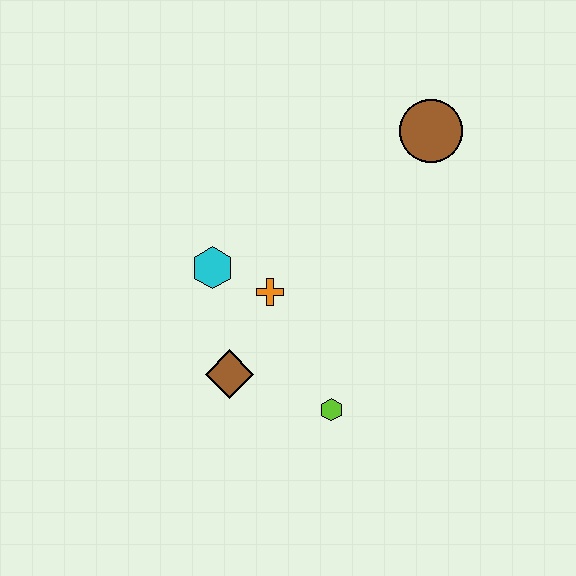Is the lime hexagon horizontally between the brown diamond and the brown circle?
Yes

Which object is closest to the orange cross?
The cyan hexagon is closest to the orange cross.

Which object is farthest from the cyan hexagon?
The brown circle is farthest from the cyan hexagon.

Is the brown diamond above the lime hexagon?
Yes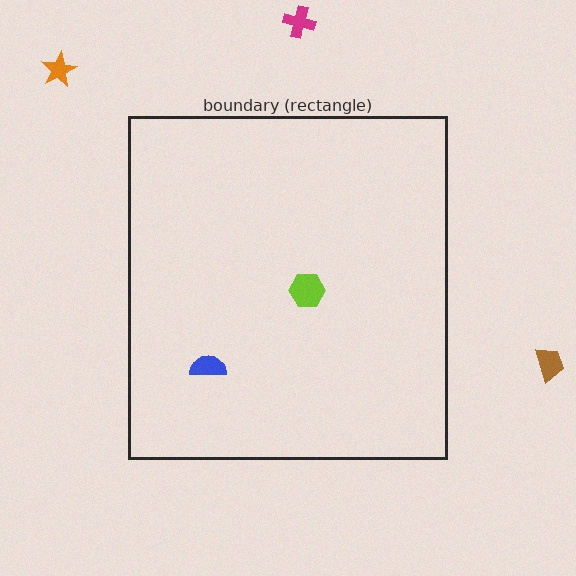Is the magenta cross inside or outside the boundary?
Outside.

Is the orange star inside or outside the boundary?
Outside.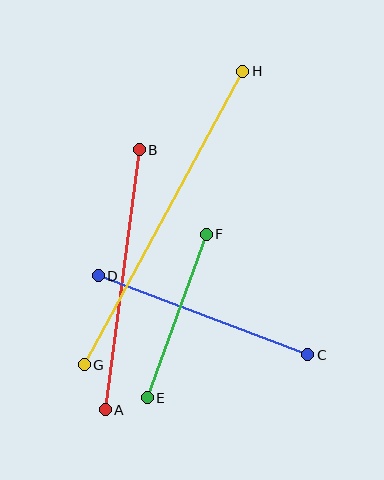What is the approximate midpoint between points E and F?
The midpoint is at approximately (177, 316) pixels.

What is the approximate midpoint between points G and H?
The midpoint is at approximately (163, 218) pixels.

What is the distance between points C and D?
The distance is approximately 224 pixels.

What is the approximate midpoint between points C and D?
The midpoint is at approximately (203, 315) pixels.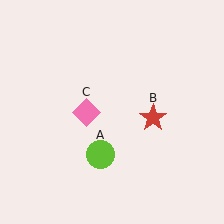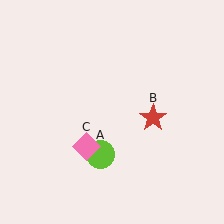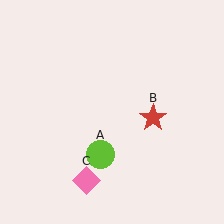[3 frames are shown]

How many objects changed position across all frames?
1 object changed position: pink diamond (object C).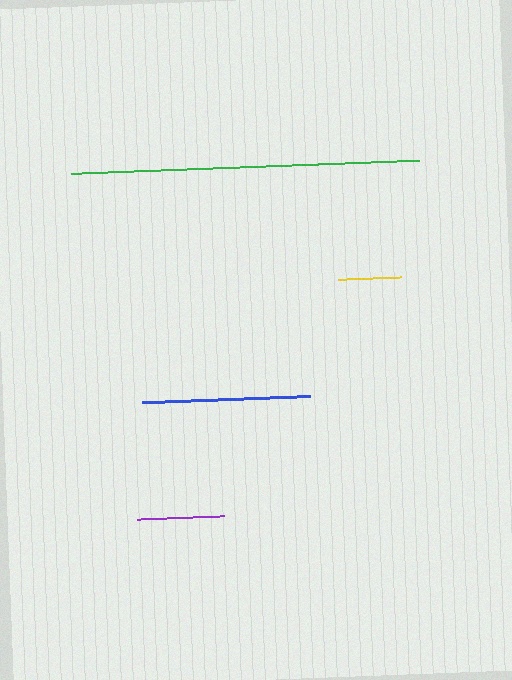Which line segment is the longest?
The green line is the longest at approximately 349 pixels.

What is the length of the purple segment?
The purple segment is approximately 87 pixels long.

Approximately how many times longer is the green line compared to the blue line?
The green line is approximately 2.1 times the length of the blue line.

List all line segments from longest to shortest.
From longest to shortest: green, blue, purple, yellow.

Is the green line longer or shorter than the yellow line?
The green line is longer than the yellow line.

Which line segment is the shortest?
The yellow line is the shortest at approximately 63 pixels.